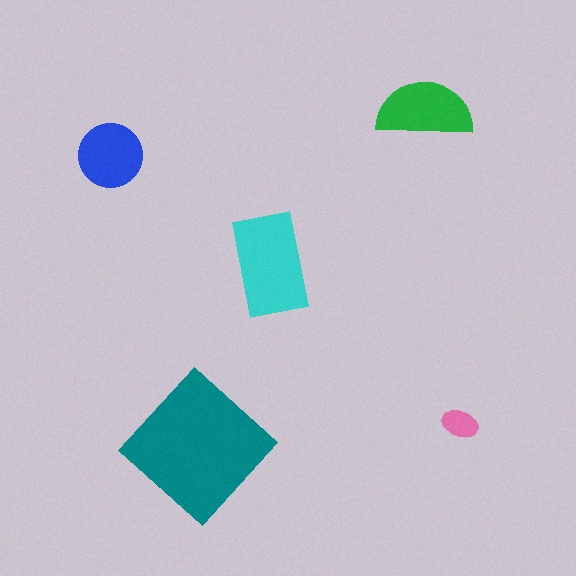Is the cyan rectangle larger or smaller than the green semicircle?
Larger.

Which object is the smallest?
The pink ellipse.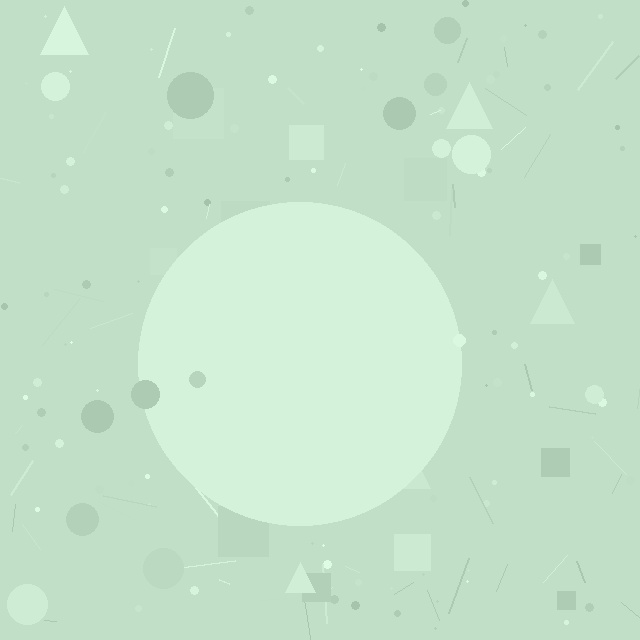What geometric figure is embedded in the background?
A circle is embedded in the background.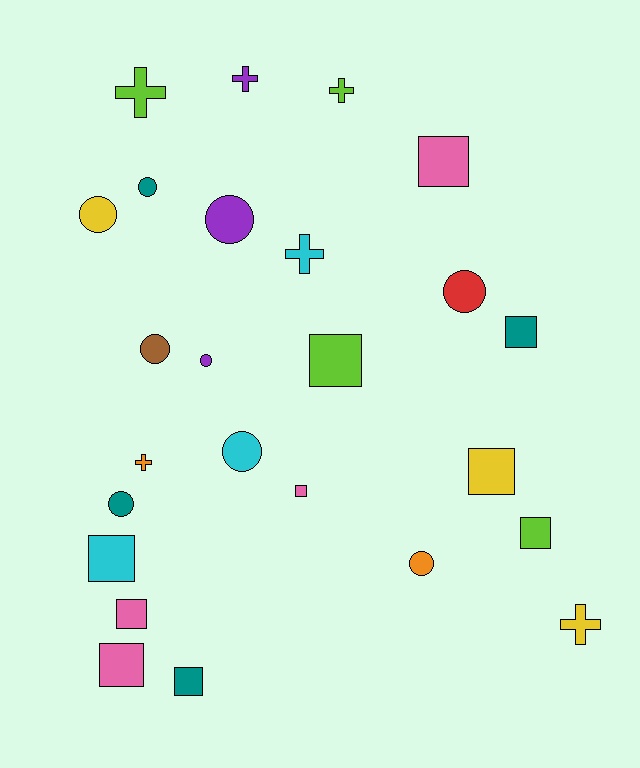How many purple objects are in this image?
There are 3 purple objects.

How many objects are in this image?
There are 25 objects.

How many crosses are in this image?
There are 6 crosses.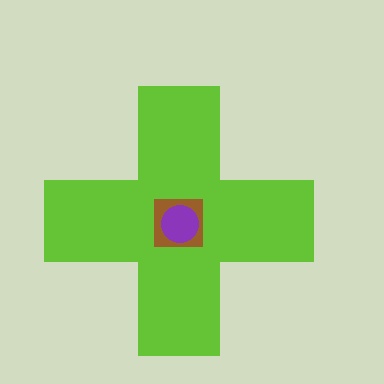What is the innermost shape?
The purple circle.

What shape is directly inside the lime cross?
The brown square.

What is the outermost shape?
The lime cross.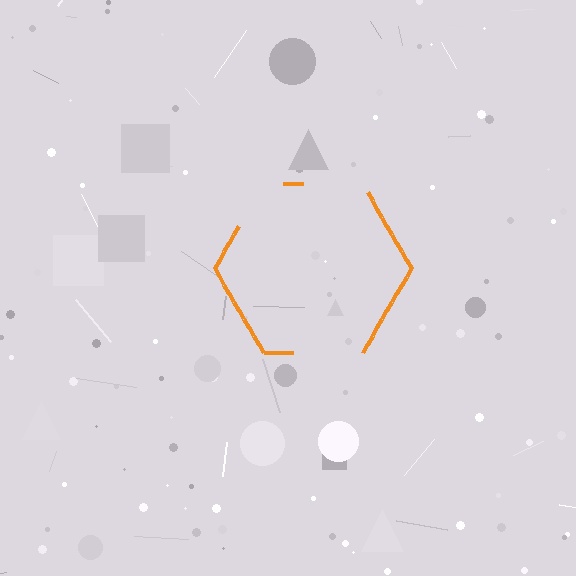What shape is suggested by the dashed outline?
The dashed outline suggests a hexagon.